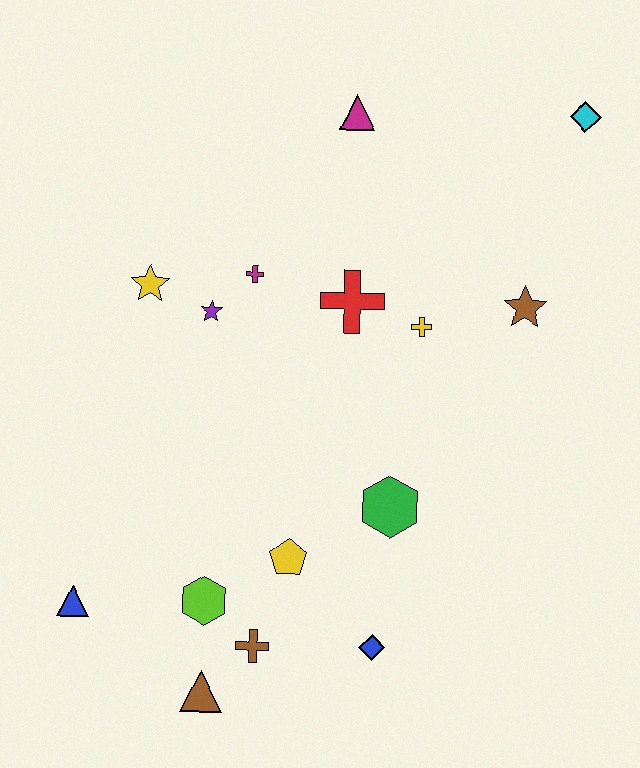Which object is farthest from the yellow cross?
The blue triangle is farthest from the yellow cross.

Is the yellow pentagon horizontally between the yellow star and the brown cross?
No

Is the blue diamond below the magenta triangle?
Yes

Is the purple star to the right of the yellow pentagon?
No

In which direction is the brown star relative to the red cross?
The brown star is to the right of the red cross.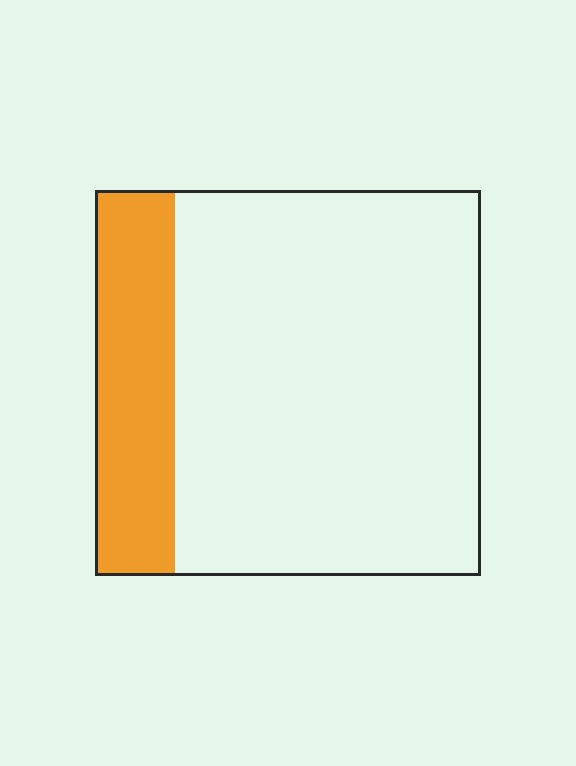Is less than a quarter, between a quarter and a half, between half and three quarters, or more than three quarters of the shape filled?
Less than a quarter.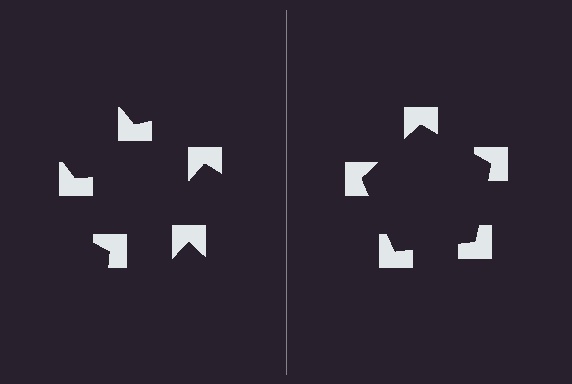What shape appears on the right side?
An illusory pentagon.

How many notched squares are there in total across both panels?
10 — 5 on each side.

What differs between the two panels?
The notched squares are positioned identically on both sides; only the wedge orientations differ. On the right they align to a pentagon; on the left they are misaligned.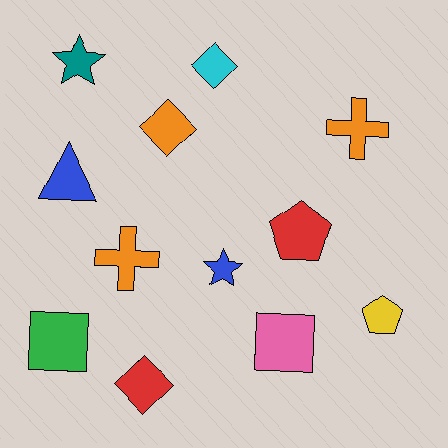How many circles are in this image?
There are no circles.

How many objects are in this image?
There are 12 objects.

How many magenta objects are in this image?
There are no magenta objects.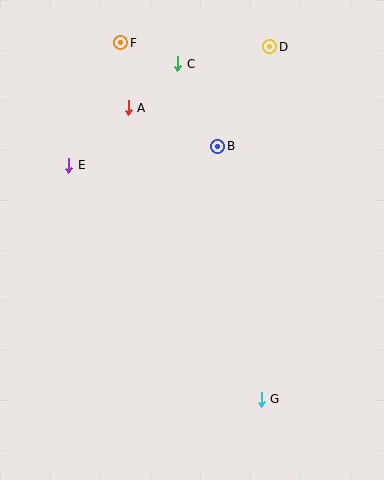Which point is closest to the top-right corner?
Point D is closest to the top-right corner.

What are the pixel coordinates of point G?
Point G is at (261, 399).